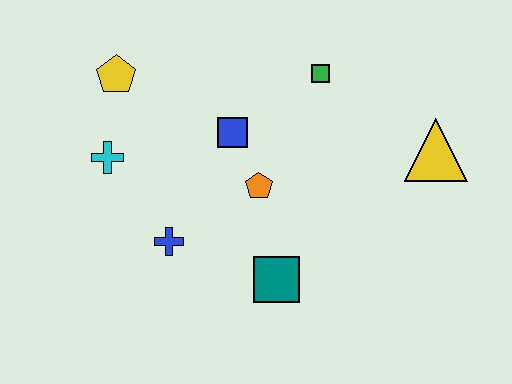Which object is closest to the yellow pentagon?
The cyan cross is closest to the yellow pentagon.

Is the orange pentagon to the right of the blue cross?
Yes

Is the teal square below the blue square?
Yes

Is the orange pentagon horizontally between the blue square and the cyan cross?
No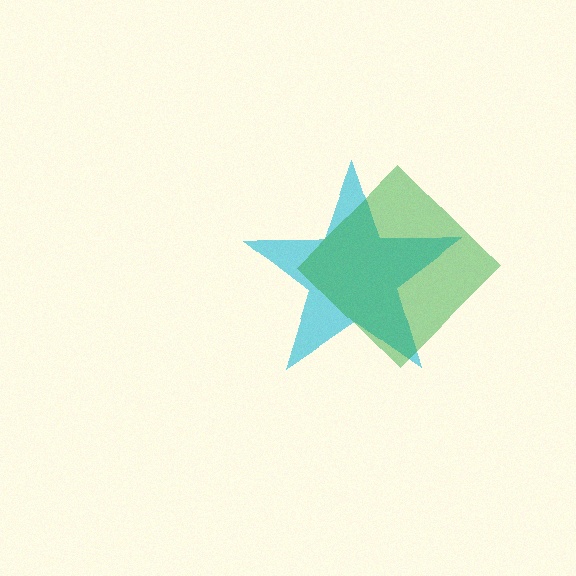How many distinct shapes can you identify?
There are 2 distinct shapes: a cyan star, a green diamond.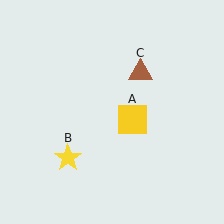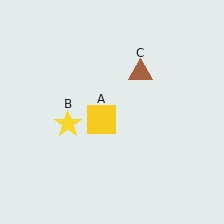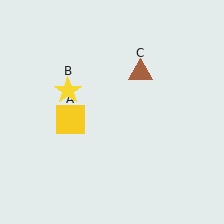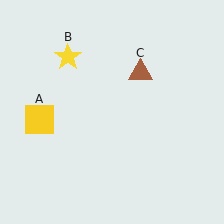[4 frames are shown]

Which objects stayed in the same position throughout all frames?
Brown triangle (object C) remained stationary.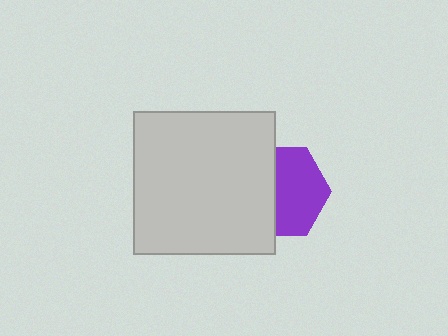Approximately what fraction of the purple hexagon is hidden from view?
Roughly 42% of the purple hexagon is hidden behind the light gray square.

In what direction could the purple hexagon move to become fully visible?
The purple hexagon could move right. That would shift it out from behind the light gray square entirely.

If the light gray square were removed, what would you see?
You would see the complete purple hexagon.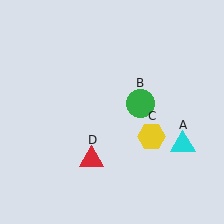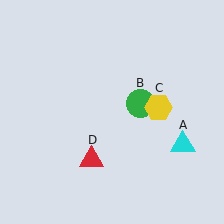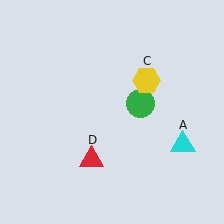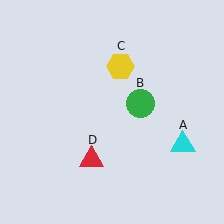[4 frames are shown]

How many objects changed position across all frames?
1 object changed position: yellow hexagon (object C).